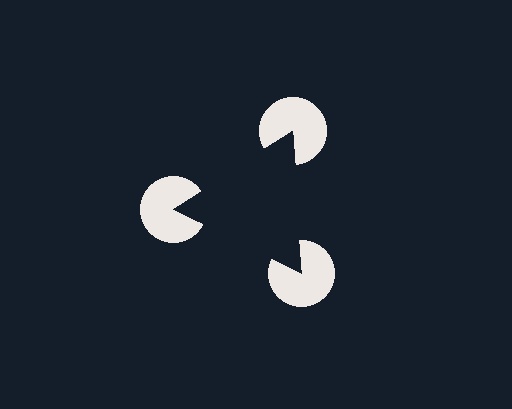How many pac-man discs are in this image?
There are 3 — one at each vertex of the illusory triangle.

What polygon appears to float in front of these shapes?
An illusory triangle — its edges are inferred from the aligned wedge cuts in the pac-man discs, not physically drawn.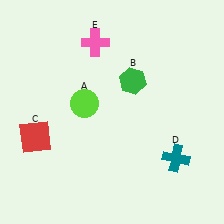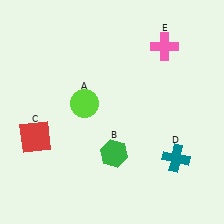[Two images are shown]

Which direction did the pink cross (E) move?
The pink cross (E) moved right.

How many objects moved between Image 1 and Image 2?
2 objects moved between the two images.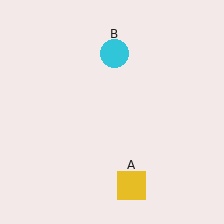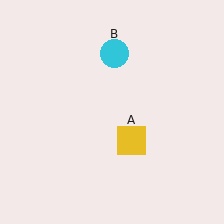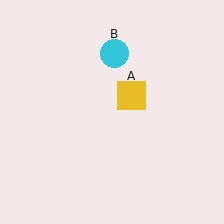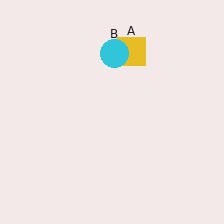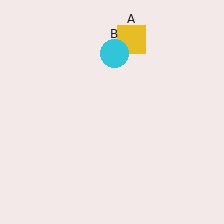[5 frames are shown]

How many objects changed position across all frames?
1 object changed position: yellow square (object A).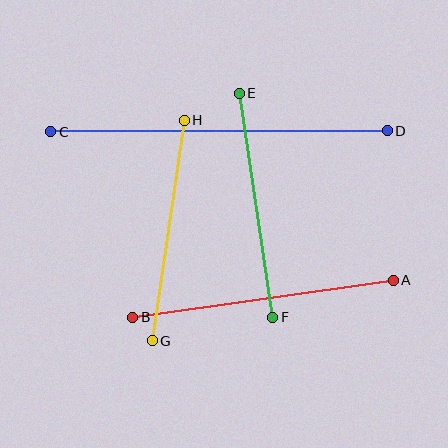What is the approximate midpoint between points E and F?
The midpoint is at approximately (256, 205) pixels.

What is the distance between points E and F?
The distance is approximately 226 pixels.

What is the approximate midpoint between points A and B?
The midpoint is at approximately (263, 299) pixels.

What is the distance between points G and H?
The distance is approximately 223 pixels.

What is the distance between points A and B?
The distance is approximately 263 pixels.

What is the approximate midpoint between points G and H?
The midpoint is at approximately (168, 231) pixels.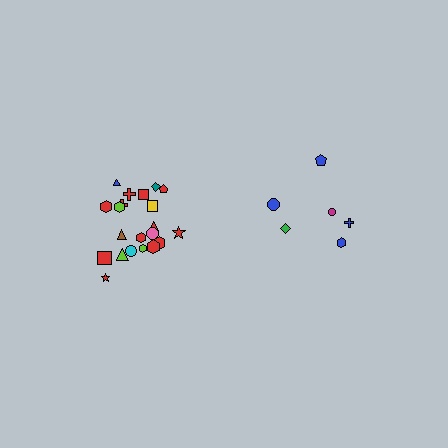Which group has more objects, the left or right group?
The left group.